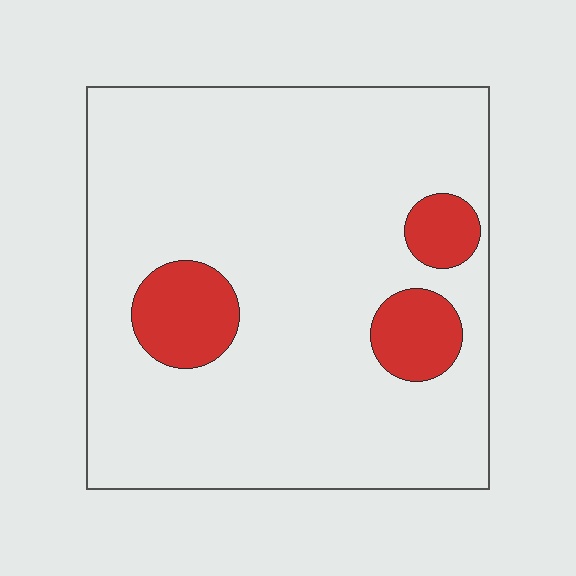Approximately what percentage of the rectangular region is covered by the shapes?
Approximately 15%.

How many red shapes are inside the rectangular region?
3.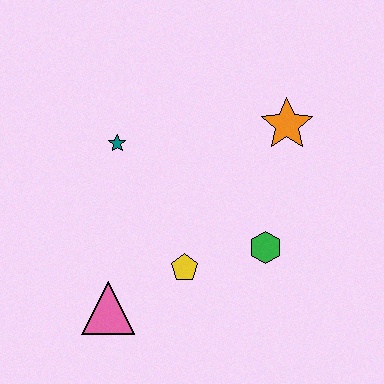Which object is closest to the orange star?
The green hexagon is closest to the orange star.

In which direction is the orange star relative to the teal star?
The orange star is to the right of the teal star.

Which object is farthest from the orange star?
The pink triangle is farthest from the orange star.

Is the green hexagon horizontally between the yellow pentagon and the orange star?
Yes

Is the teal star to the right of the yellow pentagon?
No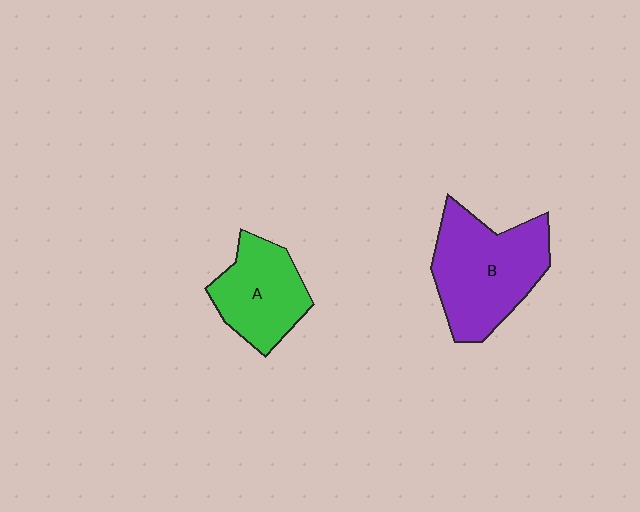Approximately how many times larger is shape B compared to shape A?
Approximately 1.5 times.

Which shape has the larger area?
Shape B (purple).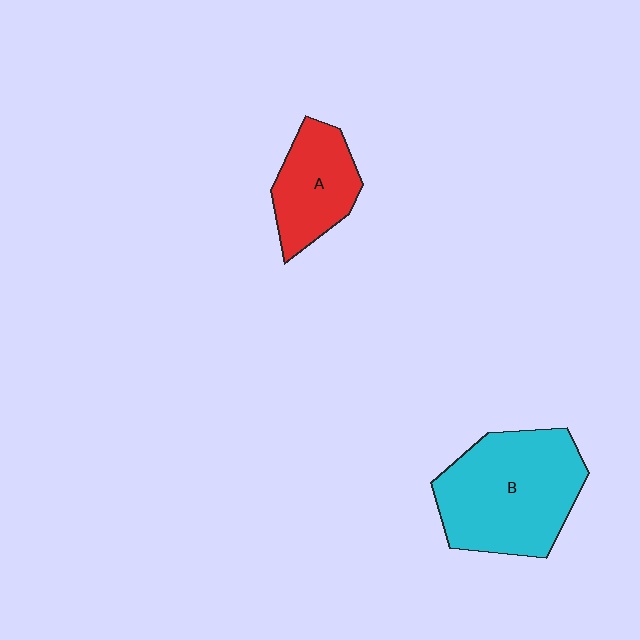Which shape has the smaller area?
Shape A (red).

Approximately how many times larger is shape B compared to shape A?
Approximately 1.8 times.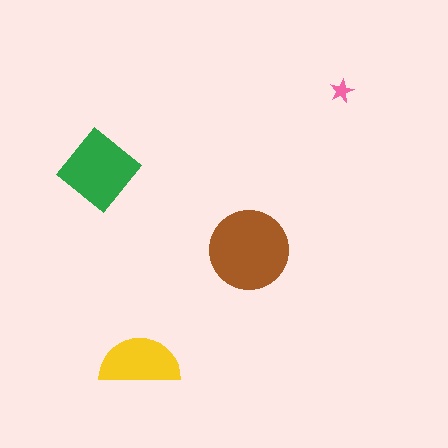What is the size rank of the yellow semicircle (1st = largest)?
3rd.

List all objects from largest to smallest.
The brown circle, the green diamond, the yellow semicircle, the pink star.